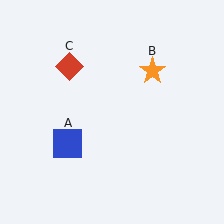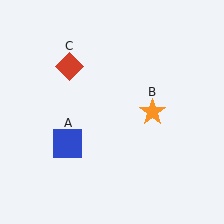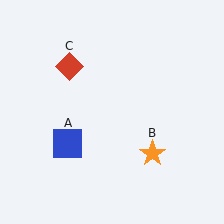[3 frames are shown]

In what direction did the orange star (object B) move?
The orange star (object B) moved down.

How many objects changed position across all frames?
1 object changed position: orange star (object B).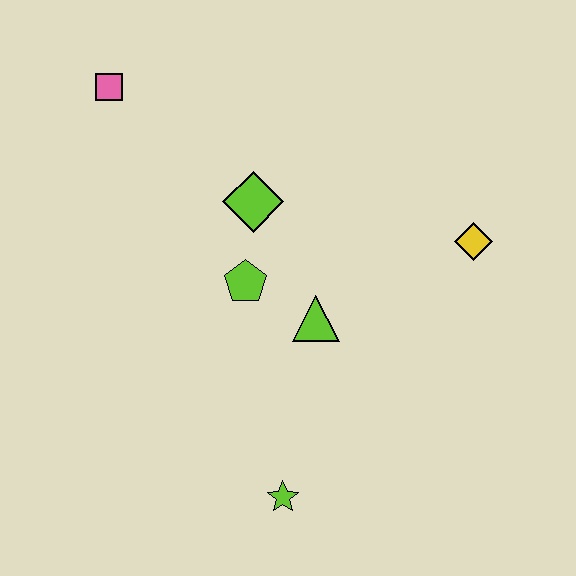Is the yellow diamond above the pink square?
No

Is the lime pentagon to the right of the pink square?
Yes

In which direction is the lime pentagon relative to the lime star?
The lime pentagon is above the lime star.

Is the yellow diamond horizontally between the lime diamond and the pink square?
No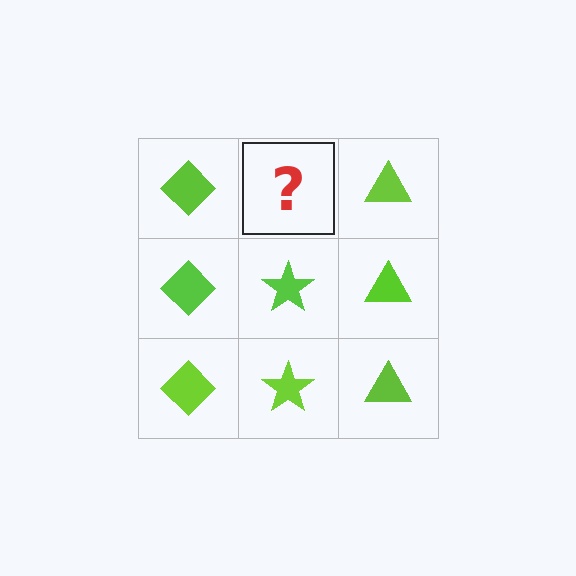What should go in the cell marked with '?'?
The missing cell should contain a lime star.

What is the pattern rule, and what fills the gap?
The rule is that each column has a consistent shape. The gap should be filled with a lime star.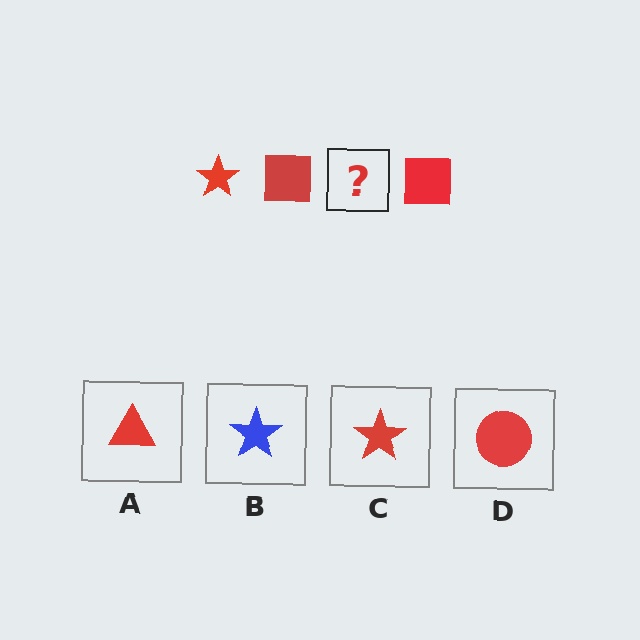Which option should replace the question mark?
Option C.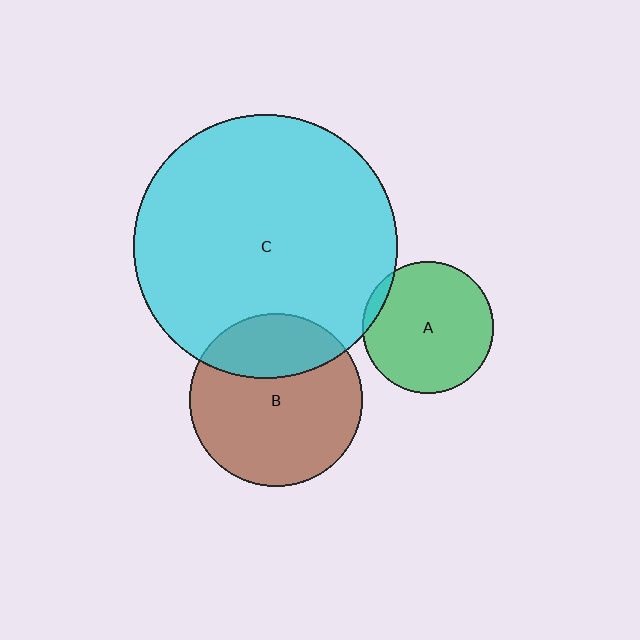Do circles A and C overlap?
Yes.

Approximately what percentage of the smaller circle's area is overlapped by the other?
Approximately 5%.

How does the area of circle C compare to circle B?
Approximately 2.3 times.